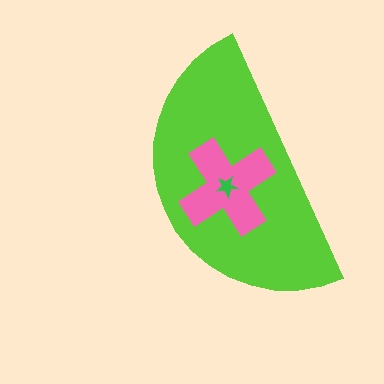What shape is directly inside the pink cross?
The green star.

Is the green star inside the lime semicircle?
Yes.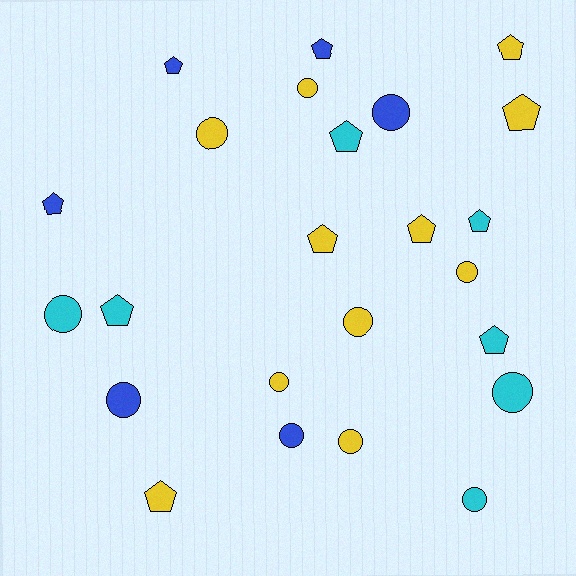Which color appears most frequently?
Yellow, with 11 objects.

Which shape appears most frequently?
Circle, with 12 objects.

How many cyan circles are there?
There are 3 cyan circles.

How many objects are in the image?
There are 24 objects.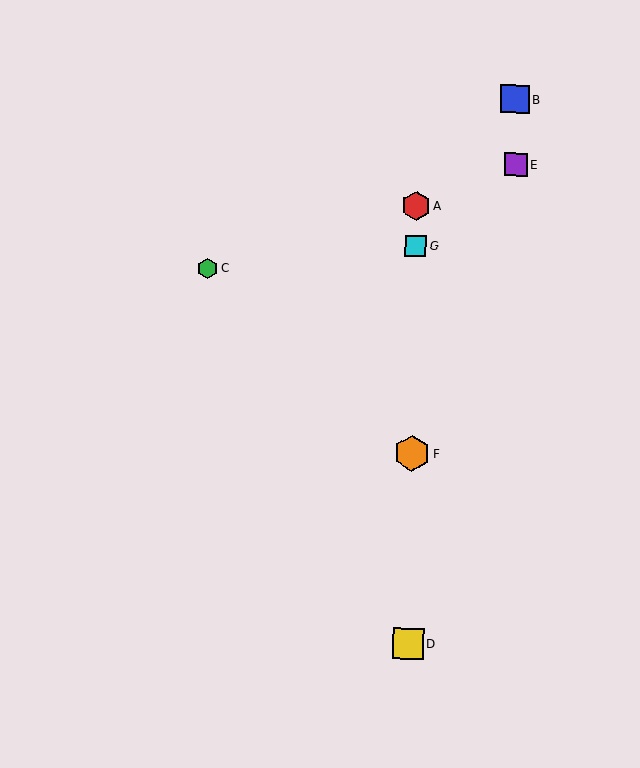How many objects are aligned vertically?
4 objects (A, D, F, G) are aligned vertically.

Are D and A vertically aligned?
Yes, both are at x≈408.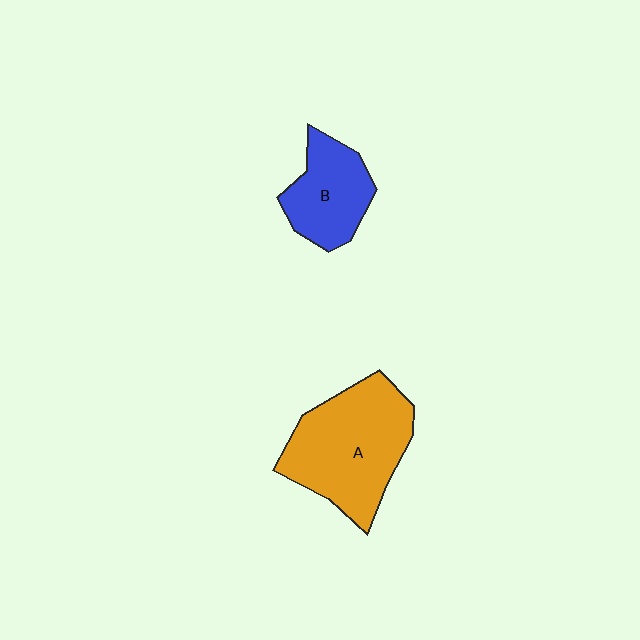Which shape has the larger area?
Shape A (orange).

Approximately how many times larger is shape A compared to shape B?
Approximately 1.7 times.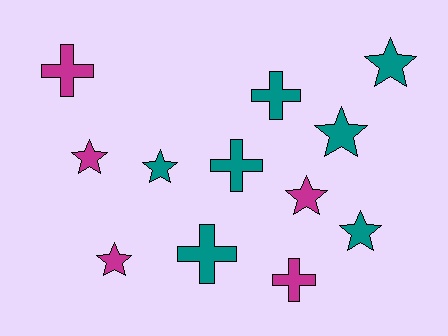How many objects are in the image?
There are 12 objects.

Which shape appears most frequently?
Star, with 7 objects.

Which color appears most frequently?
Teal, with 7 objects.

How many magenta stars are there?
There are 3 magenta stars.